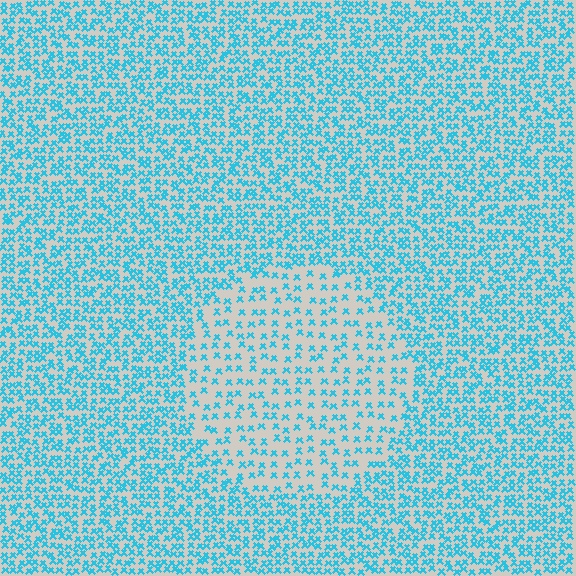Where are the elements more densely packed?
The elements are more densely packed outside the circle boundary.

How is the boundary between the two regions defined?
The boundary is defined by a change in element density (approximately 2.1x ratio). All elements are the same color, size, and shape.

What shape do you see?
I see a circle.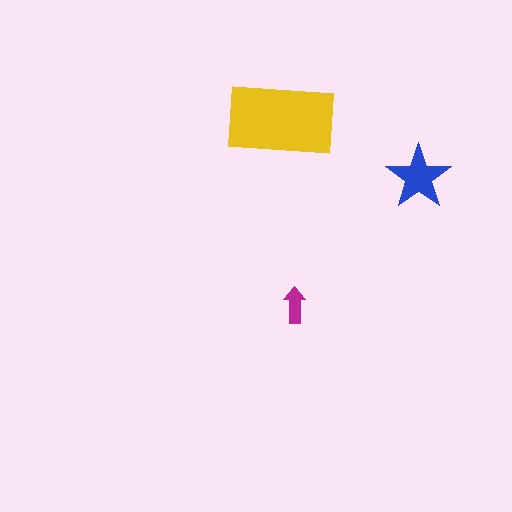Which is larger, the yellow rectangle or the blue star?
The yellow rectangle.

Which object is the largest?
The yellow rectangle.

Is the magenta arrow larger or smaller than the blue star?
Smaller.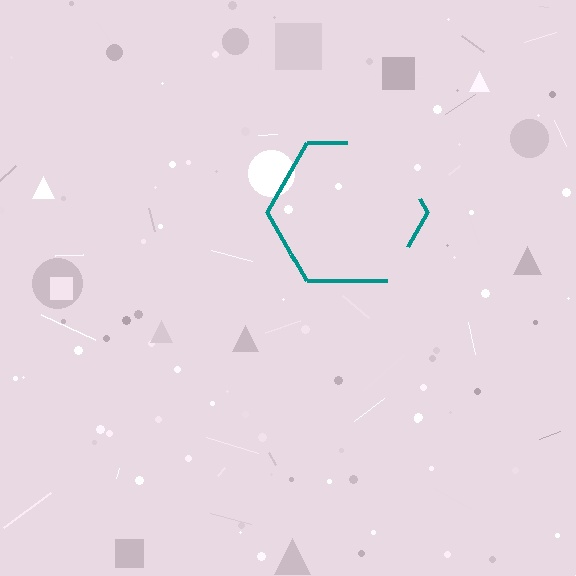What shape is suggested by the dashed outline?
The dashed outline suggests a hexagon.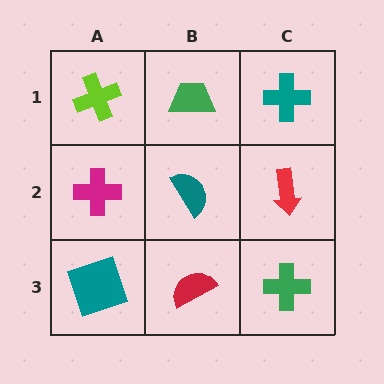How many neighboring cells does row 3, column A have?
2.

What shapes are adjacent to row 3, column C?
A red arrow (row 2, column C), a red semicircle (row 3, column B).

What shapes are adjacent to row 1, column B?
A teal semicircle (row 2, column B), a lime cross (row 1, column A), a teal cross (row 1, column C).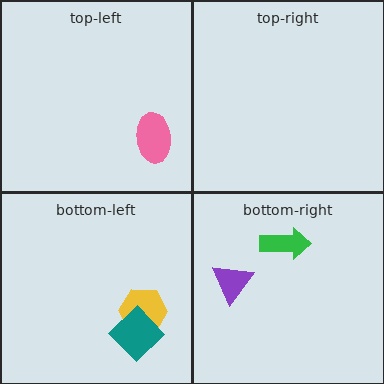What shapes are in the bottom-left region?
The yellow hexagon, the teal diamond.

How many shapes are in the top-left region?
1.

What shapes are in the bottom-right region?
The green arrow, the purple triangle.